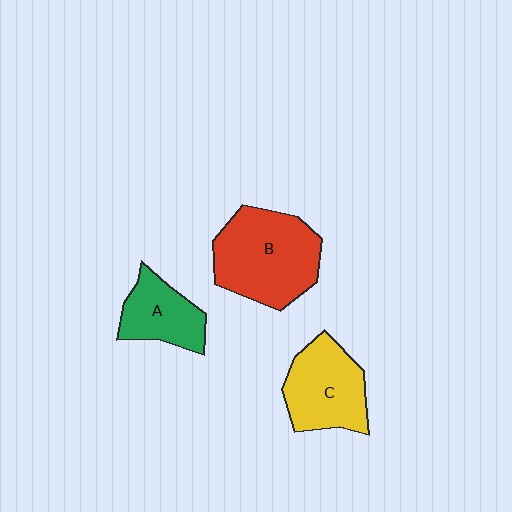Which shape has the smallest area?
Shape A (green).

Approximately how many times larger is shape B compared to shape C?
Approximately 1.3 times.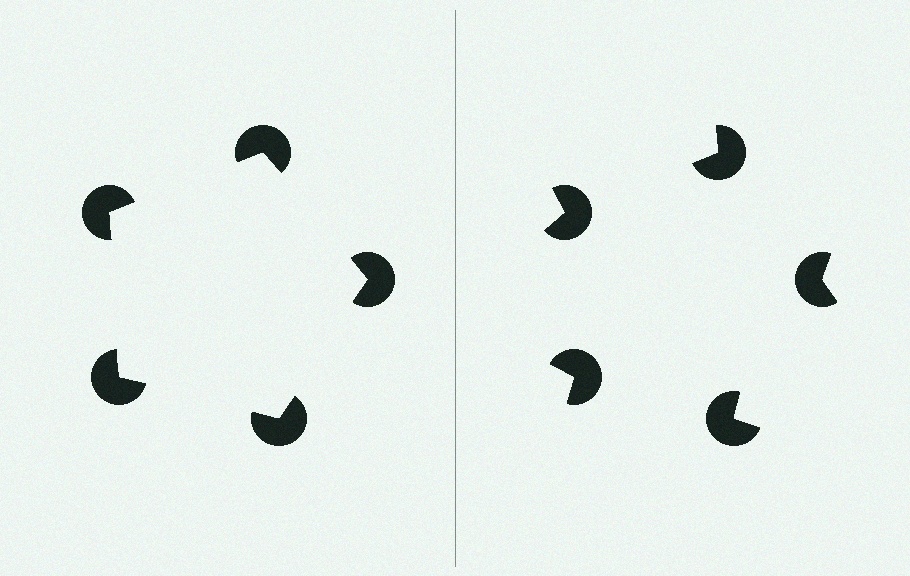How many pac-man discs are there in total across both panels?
10 — 5 on each side.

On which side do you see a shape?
An illusory pentagon appears on the left side. On the right side the wedge cuts are rotated, so no coherent shape forms.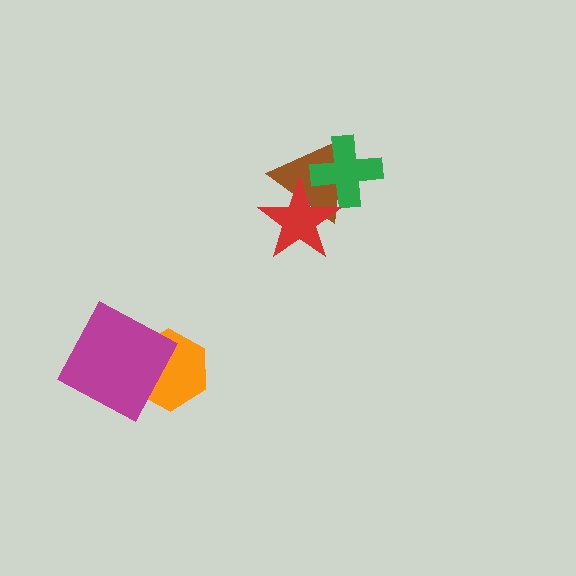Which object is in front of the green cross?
The red star is in front of the green cross.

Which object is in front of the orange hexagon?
The magenta square is in front of the orange hexagon.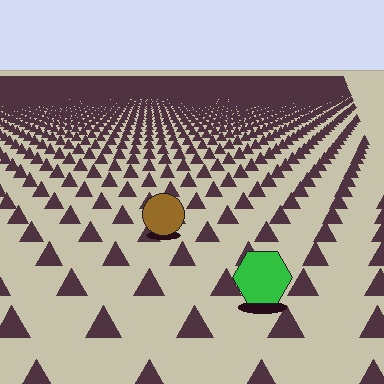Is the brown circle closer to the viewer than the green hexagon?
No. The green hexagon is closer — you can tell from the texture gradient: the ground texture is coarser near it.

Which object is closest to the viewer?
The green hexagon is closest. The texture marks near it are larger and more spread out.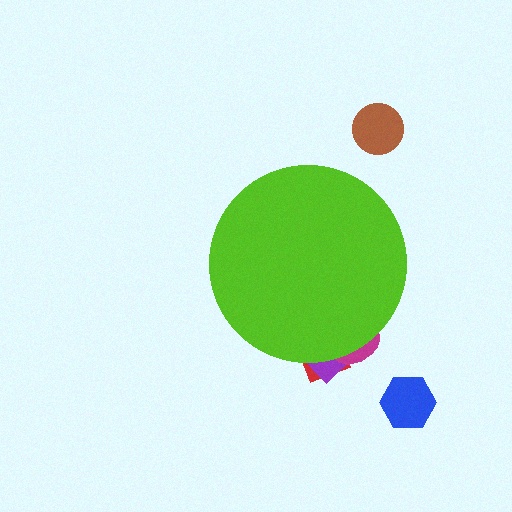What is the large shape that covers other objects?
A lime circle.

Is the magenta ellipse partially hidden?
Yes, the magenta ellipse is partially hidden behind the lime circle.